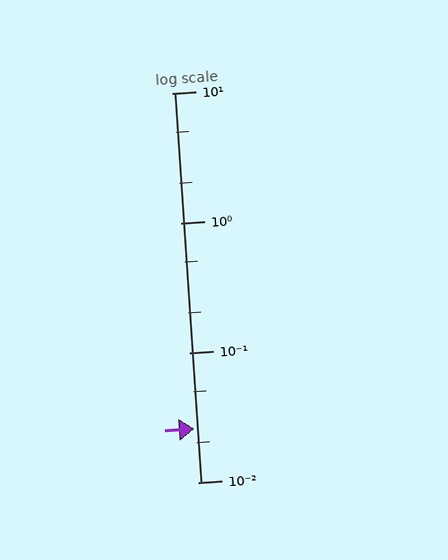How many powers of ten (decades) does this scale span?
The scale spans 3 decades, from 0.01 to 10.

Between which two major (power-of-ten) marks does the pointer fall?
The pointer is between 0.01 and 0.1.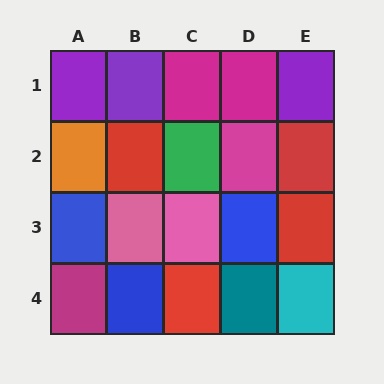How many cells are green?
1 cell is green.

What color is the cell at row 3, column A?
Blue.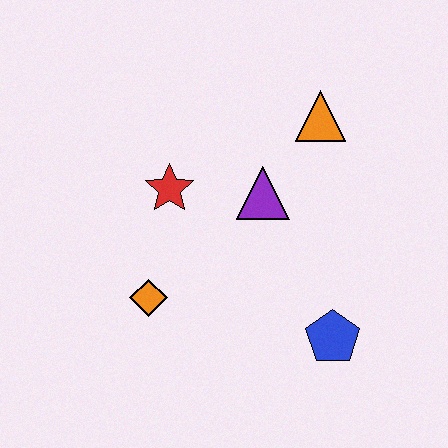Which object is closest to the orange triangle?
The purple triangle is closest to the orange triangle.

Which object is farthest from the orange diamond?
The orange triangle is farthest from the orange diamond.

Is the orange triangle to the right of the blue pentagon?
No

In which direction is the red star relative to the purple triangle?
The red star is to the left of the purple triangle.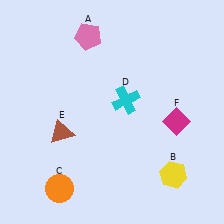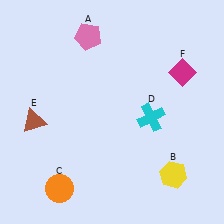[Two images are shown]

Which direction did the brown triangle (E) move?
The brown triangle (E) moved left.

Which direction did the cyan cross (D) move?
The cyan cross (D) moved right.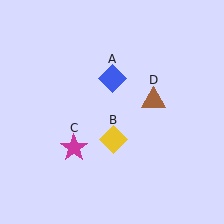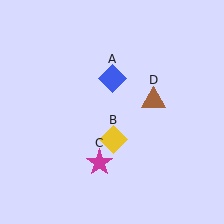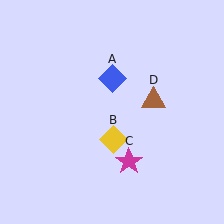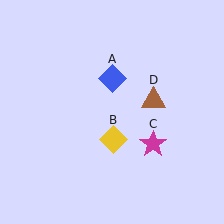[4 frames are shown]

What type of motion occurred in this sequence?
The magenta star (object C) rotated counterclockwise around the center of the scene.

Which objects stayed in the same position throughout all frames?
Blue diamond (object A) and yellow diamond (object B) and brown triangle (object D) remained stationary.